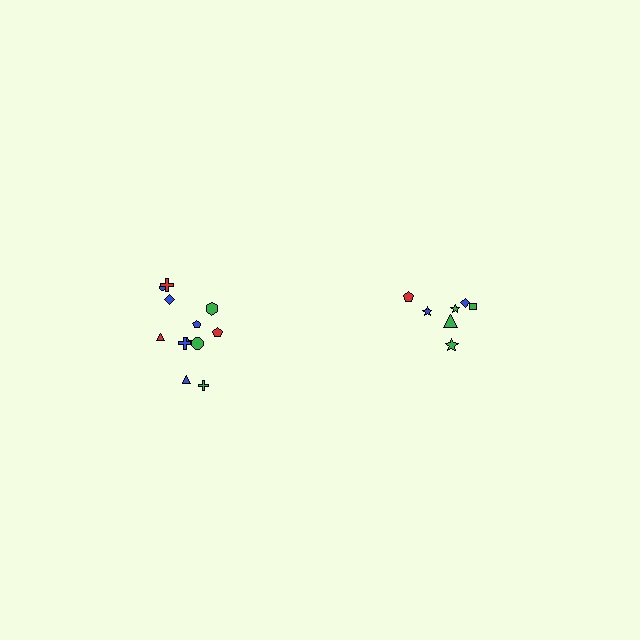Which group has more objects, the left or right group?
The left group.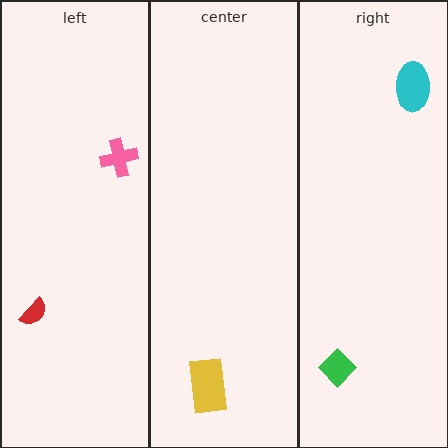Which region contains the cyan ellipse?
The right region.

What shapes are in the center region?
The yellow rectangle.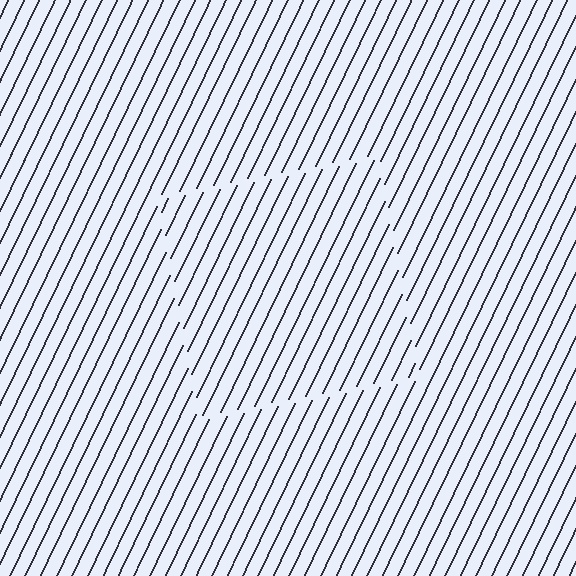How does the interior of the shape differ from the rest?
The interior of the shape contains the same grating, shifted by half a period — the contour is defined by the phase discontinuity where line-ends from the inner and outer gratings abut.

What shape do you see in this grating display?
An illusory square. The interior of the shape contains the same grating, shifted by half a period — the contour is defined by the phase discontinuity where line-ends from the inner and outer gratings abut.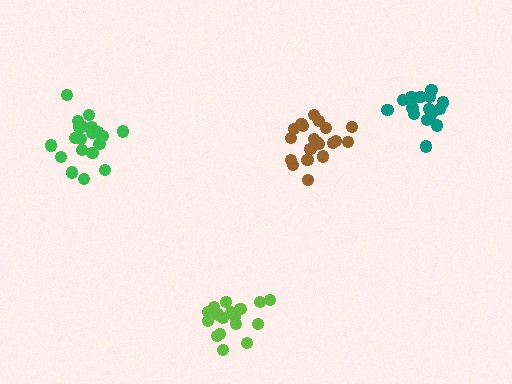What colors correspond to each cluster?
The clusters are colored: teal, lime, brown, green.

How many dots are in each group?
Group 1: 18 dots, Group 2: 18 dots, Group 3: 21 dots, Group 4: 21 dots (78 total).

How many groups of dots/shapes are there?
There are 4 groups.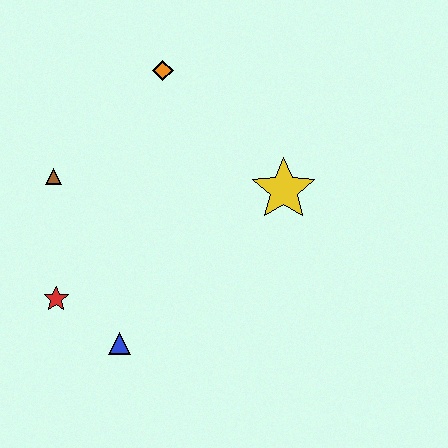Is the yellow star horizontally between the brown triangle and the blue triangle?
No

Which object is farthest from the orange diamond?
The blue triangle is farthest from the orange diamond.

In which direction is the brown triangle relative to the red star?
The brown triangle is above the red star.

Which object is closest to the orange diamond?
The brown triangle is closest to the orange diamond.